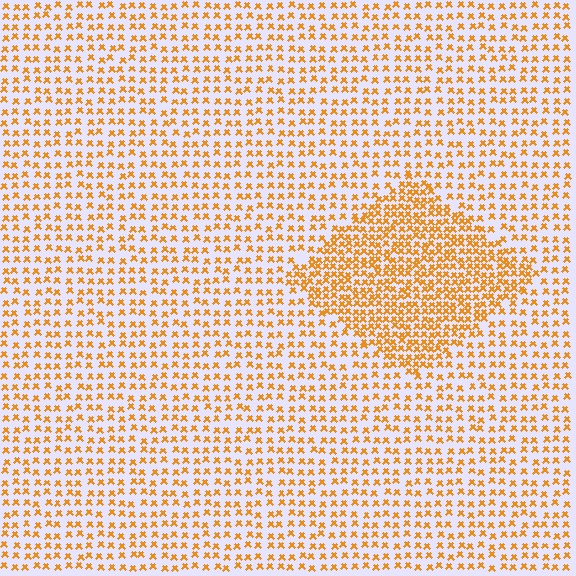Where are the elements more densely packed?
The elements are more densely packed inside the diamond boundary.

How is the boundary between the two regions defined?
The boundary is defined by a change in element density (approximately 2.0x ratio). All elements are the same color, size, and shape.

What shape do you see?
I see a diamond.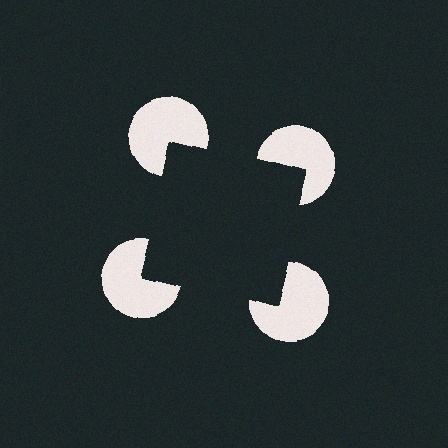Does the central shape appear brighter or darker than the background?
It typically appears slightly darker than the background, even though no actual brightness change is drawn.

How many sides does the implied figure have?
4 sides.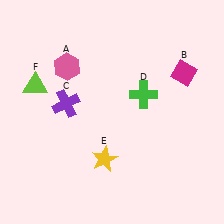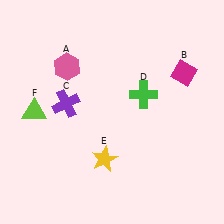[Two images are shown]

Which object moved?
The lime triangle (F) moved down.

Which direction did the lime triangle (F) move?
The lime triangle (F) moved down.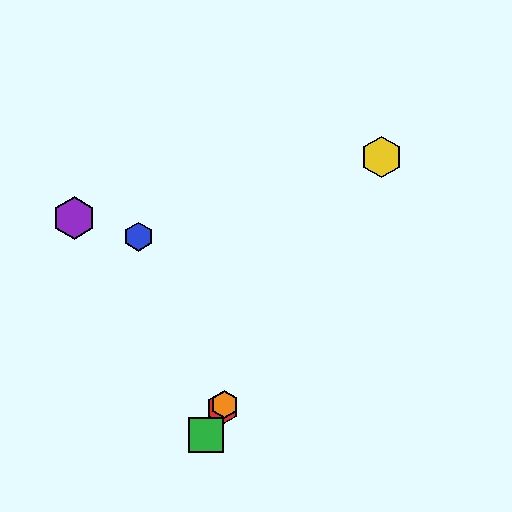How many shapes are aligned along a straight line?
4 shapes (the red hexagon, the green square, the yellow hexagon, the orange hexagon) are aligned along a straight line.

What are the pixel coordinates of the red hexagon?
The red hexagon is at (222, 408).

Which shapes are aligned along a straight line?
The red hexagon, the green square, the yellow hexagon, the orange hexagon are aligned along a straight line.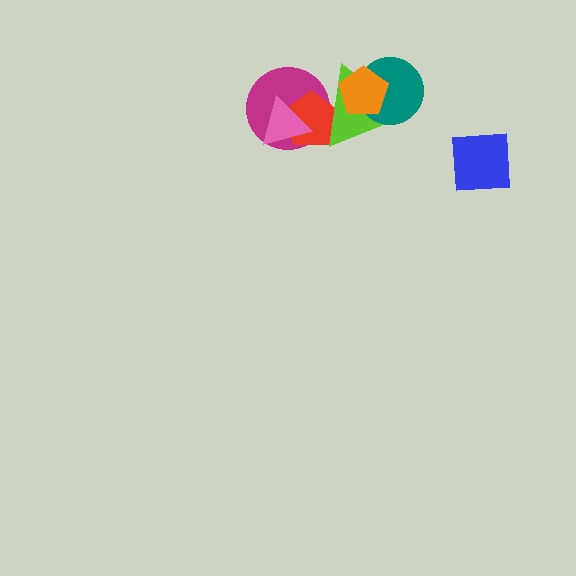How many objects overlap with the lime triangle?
4 objects overlap with the lime triangle.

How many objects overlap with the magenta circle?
3 objects overlap with the magenta circle.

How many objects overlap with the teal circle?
2 objects overlap with the teal circle.